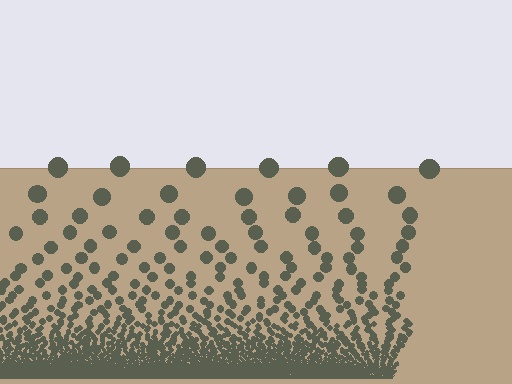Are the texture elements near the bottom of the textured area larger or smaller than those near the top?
Smaller. The gradient is inverted — elements near the bottom are smaller and denser.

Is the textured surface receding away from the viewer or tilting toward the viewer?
The surface appears to tilt toward the viewer. Texture elements get larger and sparser toward the top.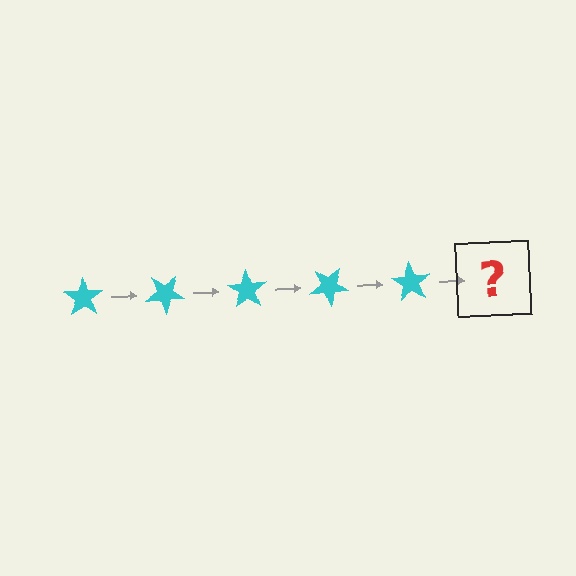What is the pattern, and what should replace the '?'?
The pattern is that the star rotates 35 degrees each step. The '?' should be a cyan star rotated 175 degrees.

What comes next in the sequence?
The next element should be a cyan star rotated 175 degrees.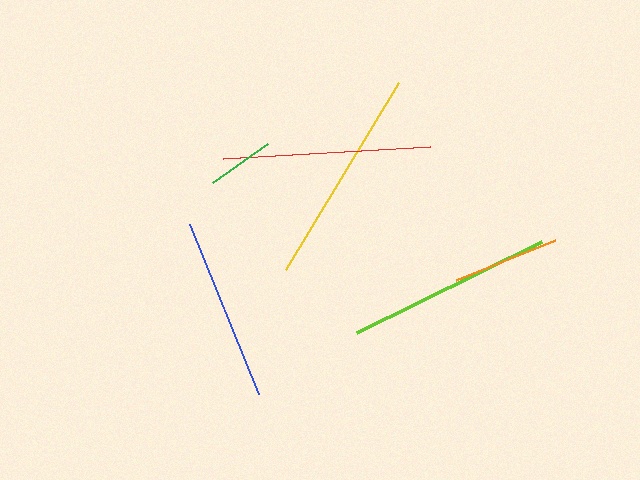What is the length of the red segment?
The red segment is approximately 208 pixels long.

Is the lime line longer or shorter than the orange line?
The lime line is longer than the orange line.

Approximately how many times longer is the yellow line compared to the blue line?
The yellow line is approximately 1.2 times the length of the blue line.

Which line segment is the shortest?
The green line is the shortest at approximately 67 pixels.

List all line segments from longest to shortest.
From longest to shortest: yellow, red, lime, blue, orange, green.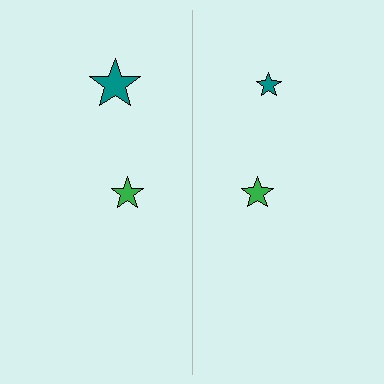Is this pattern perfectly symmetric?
No, the pattern is not perfectly symmetric. The teal star on the right side has a different size than its mirror counterpart.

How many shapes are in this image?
There are 4 shapes in this image.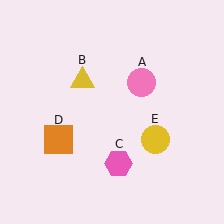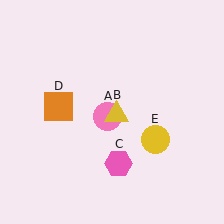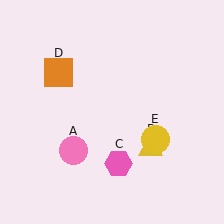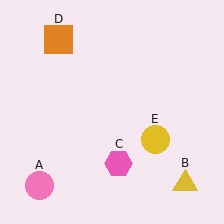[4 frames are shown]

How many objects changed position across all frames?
3 objects changed position: pink circle (object A), yellow triangle (object B), orange square (object D).